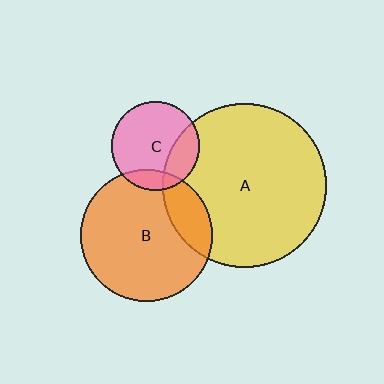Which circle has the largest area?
Circle A (yellow).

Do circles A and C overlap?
Yes.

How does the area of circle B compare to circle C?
Approximately 2.2 times.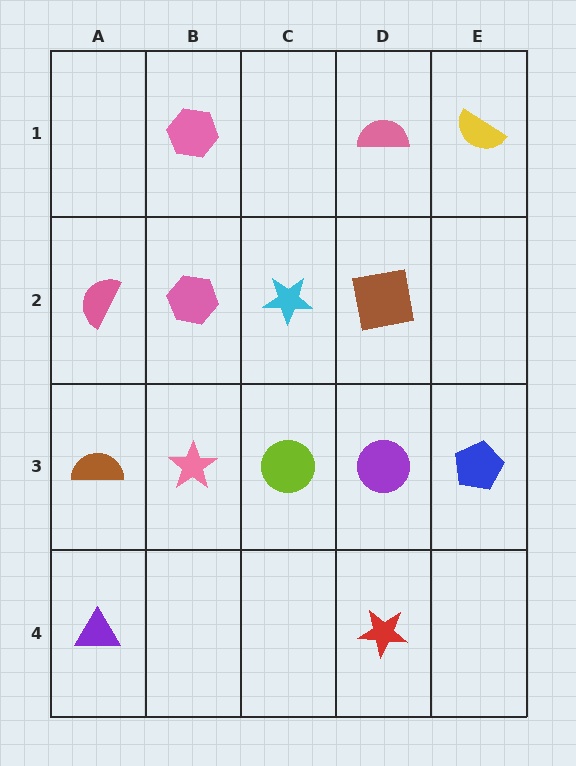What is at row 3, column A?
A brown semicircle.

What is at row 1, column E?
A yellow semicircle.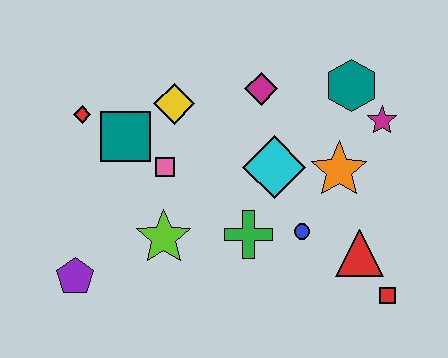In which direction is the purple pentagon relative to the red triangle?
The purple pentagon is to the left of the red triangle.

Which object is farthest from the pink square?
The red square is farthest from the pink square.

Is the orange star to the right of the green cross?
Yes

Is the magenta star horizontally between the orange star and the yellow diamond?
No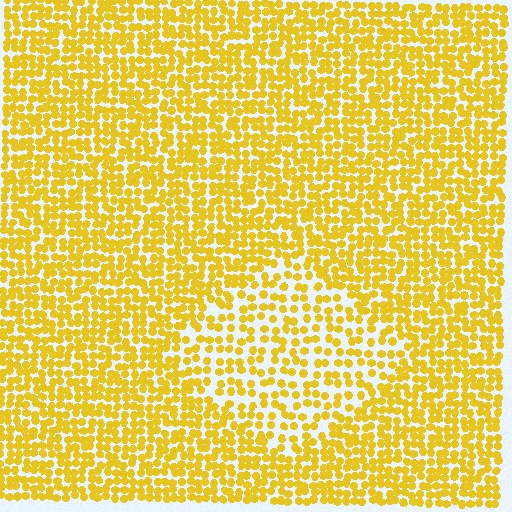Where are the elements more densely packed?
The elements are more densely packed outside the diamond boundary.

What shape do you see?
I see a diamond.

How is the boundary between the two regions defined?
The boundary is defined by a change in element density (approximately 1.7x ratio). All elements are the same color, size, and shape.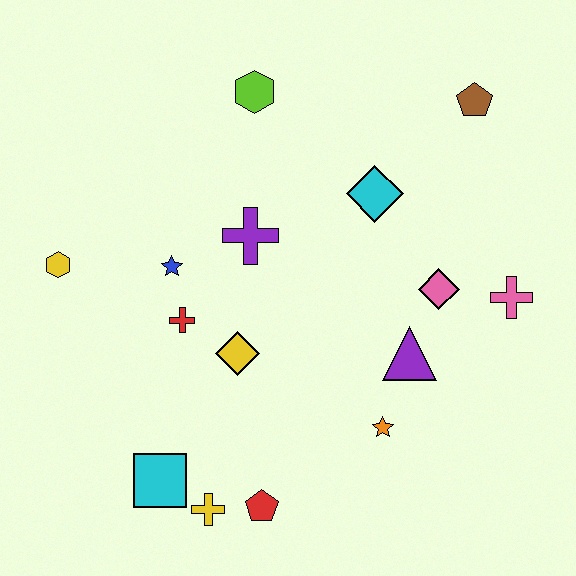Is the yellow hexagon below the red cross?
No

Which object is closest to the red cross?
The blue star is closest to the red cross.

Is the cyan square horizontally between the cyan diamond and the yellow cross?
No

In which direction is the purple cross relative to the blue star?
The purple cross is to the right of the blue star.